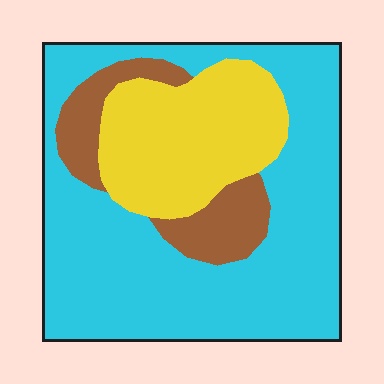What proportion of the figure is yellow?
Yellow takes up about one quarter (1/4) of the figure.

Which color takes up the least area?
Brown, at roughly 15%.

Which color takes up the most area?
Cyan, at roughly 60%.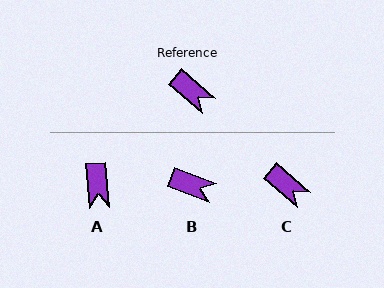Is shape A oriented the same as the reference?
No, it is off by about 45 degrees.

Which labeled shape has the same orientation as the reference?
C.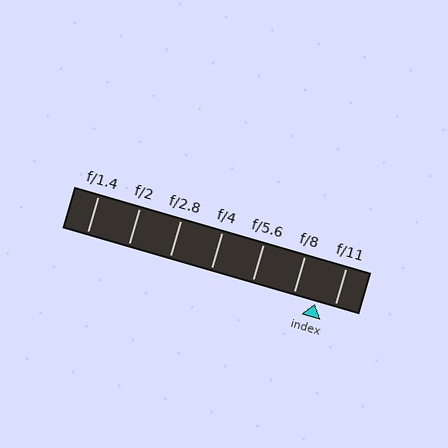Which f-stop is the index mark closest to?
The index mark is closest to f/11.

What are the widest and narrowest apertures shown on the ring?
The widest aperture shown is f/1.4 and the narrowest is f/11.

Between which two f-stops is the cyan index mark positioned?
The index mark is between f/8 and f/11.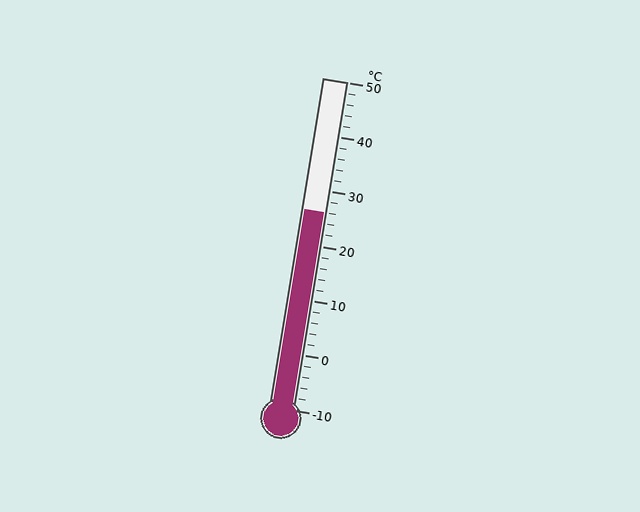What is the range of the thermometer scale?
The thermometer scale ranges from -10°C to 50°C.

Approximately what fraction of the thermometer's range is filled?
The thermometer is filled to approximately 60% of its range.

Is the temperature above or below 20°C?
The temperature is above 20°C.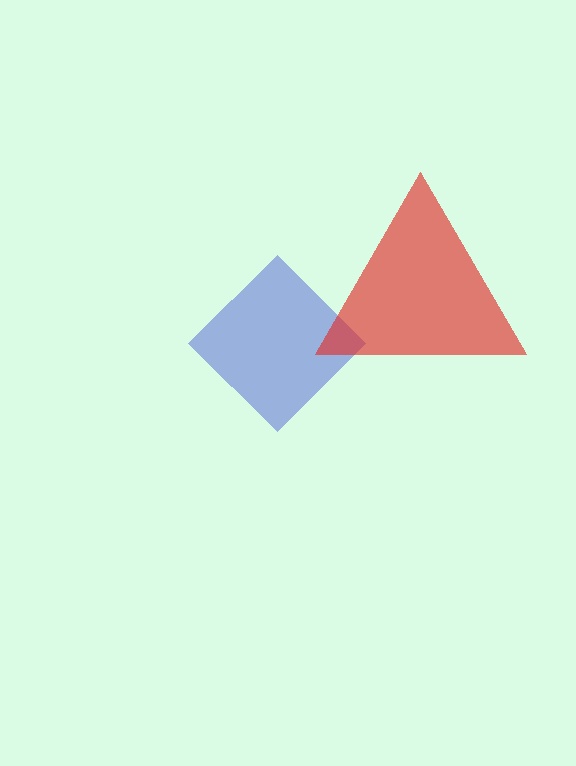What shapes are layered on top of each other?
The layered shapes are: a blue diamond, a red triangle.